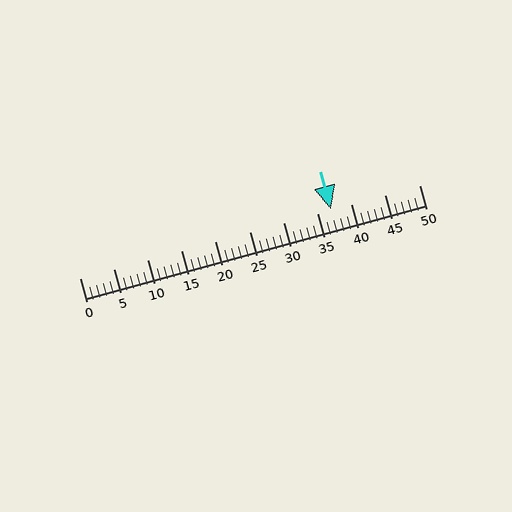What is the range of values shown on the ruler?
The ruler shows values from 0 to 50.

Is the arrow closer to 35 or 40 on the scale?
The arrow is closer to 35.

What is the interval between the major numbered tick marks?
The major tick marks are spaced 5 units apart.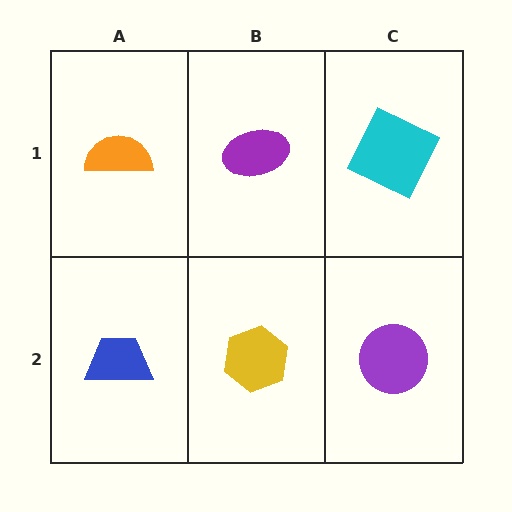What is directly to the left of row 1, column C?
A purple ellipse.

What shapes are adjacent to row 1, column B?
A yellow hexagon (row 2, column B), an orange semicircle (row 1, column A), a cyan square (row 1, column C).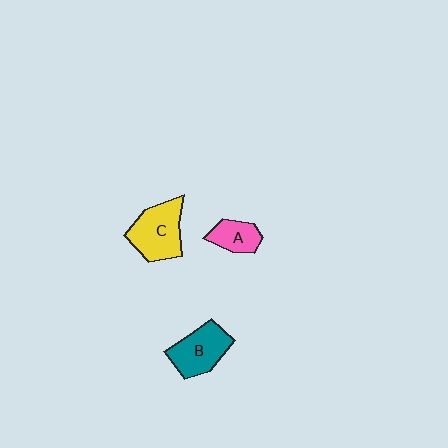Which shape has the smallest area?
Shape A (pink).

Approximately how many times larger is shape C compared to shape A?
Approximately 1.8 times.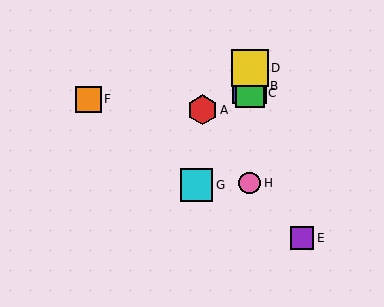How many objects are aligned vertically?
4 objects (B, C, D, H) are aligned vertically.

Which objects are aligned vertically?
Objects B, C, D, H are aligned vertically.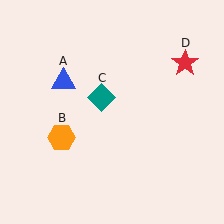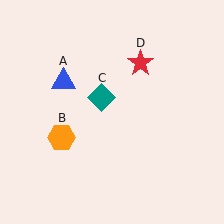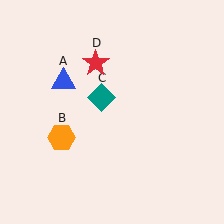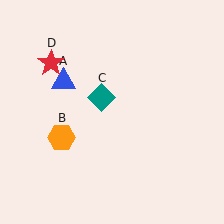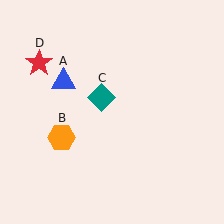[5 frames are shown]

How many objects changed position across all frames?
1 object changed position: red star (object D).